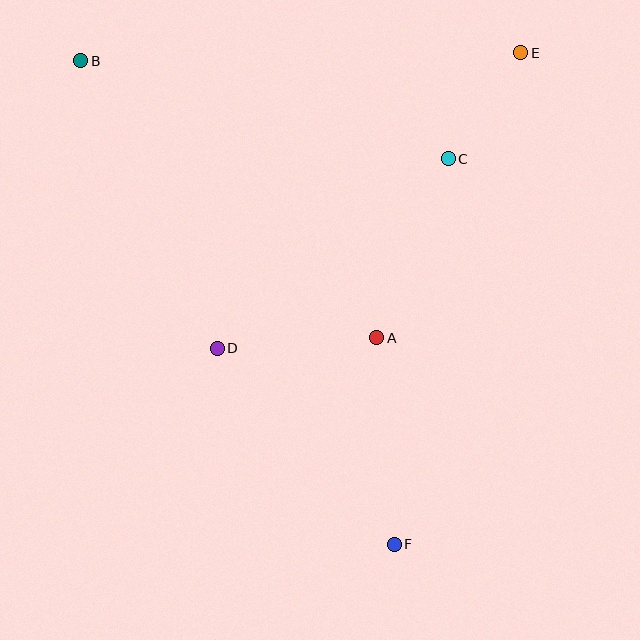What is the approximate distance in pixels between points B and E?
The distance between B and E is approximately 440 pixels.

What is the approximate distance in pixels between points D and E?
The distance between D and E is approximately 424 pixels.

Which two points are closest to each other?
Points C and E are closest to each other.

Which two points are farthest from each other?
Points B and F are farthest from each other.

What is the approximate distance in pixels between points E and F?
The distance between E and F is approximately 507 pixels.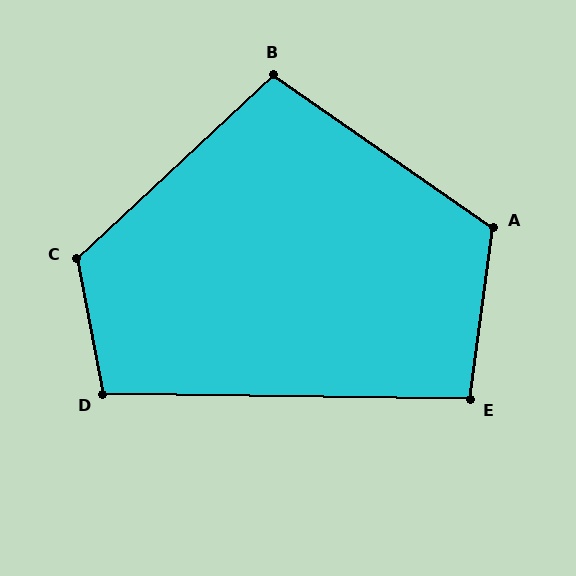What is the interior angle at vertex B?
Approximately 102 degrees (obtuse).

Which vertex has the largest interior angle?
C, at approximately 122 degrees.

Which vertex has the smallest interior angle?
E, at approximately 97 degrees.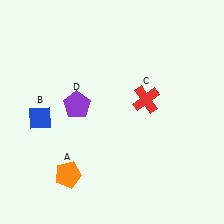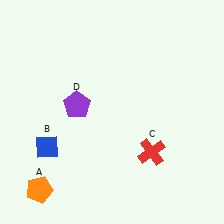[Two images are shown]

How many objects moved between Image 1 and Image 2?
3 objects moved between the two images.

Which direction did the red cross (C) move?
The red cross (C) moved down.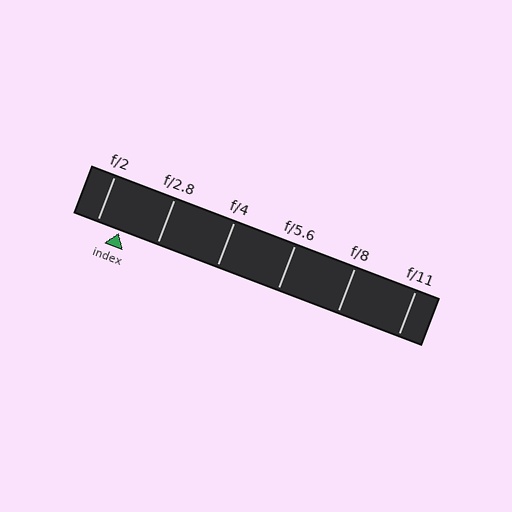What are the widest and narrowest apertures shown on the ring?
The widest aperture shown is f/2 and the narrowest is f/11.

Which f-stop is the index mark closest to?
The index mark is closest to f/2.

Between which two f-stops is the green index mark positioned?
The index mark is between f/2 and f/2.8.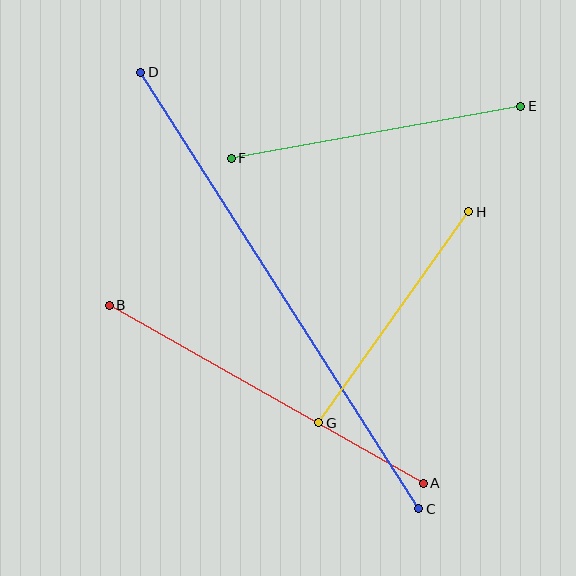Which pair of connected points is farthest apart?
Points C and D are farthest apart.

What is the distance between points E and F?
The distance is approximately 294 pixels.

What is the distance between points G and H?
The distance is approximately 259 pixels.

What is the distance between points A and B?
The distance is approximately 361 pixels.